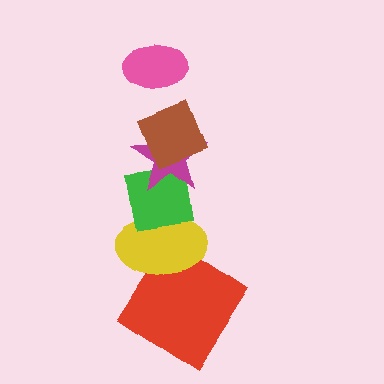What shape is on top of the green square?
The magenta star is on top of the green square.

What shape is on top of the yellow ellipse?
The green square is on top of the yellow ellipse.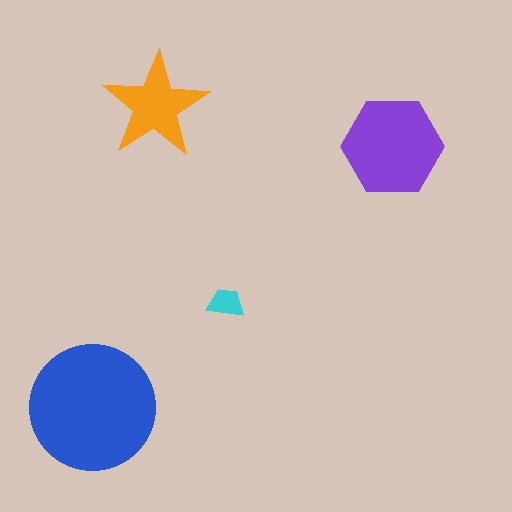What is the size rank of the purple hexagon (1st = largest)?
2nd.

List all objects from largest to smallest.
The blue circle, the purple hexagon, the orange star, the cyan trapezoid.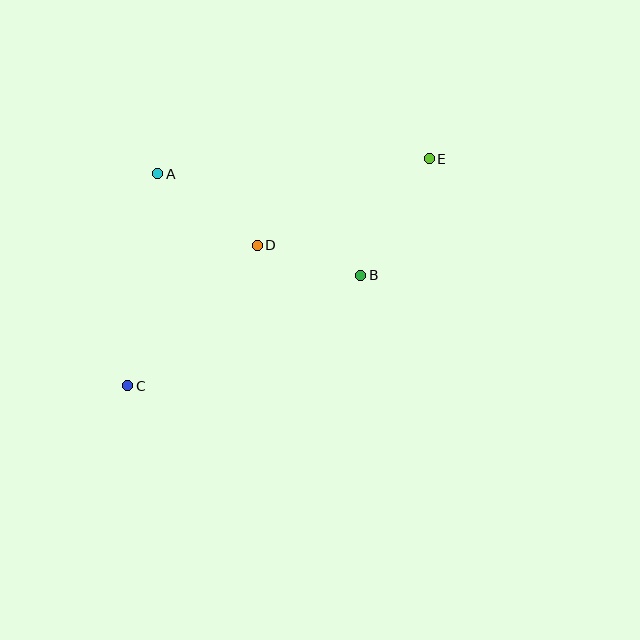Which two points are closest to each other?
Points B and D are closest to each other.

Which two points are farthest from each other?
Points C and E are farthest from each other.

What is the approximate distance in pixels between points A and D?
The distance between A and D is approximately 123 pixels.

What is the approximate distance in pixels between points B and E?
The distance between B and E is approximately 135 pixels.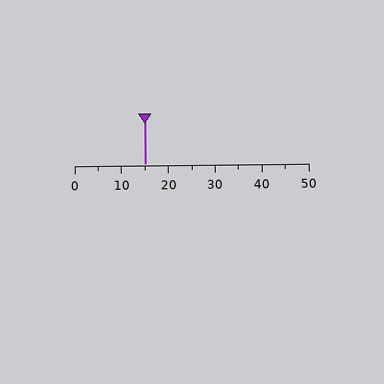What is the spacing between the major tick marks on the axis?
The major ticks are spaced 10 apart.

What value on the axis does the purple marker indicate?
The marker indicates approximately 15.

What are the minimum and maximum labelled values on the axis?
The axis runs from 0 to 50.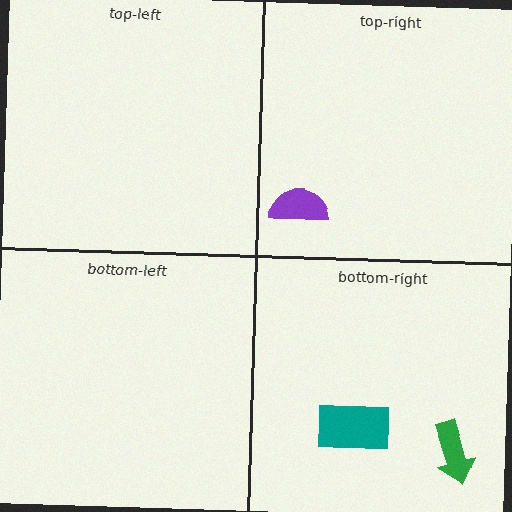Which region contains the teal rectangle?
The bottom-right region.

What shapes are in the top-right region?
The purple semicircle.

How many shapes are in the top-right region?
1.